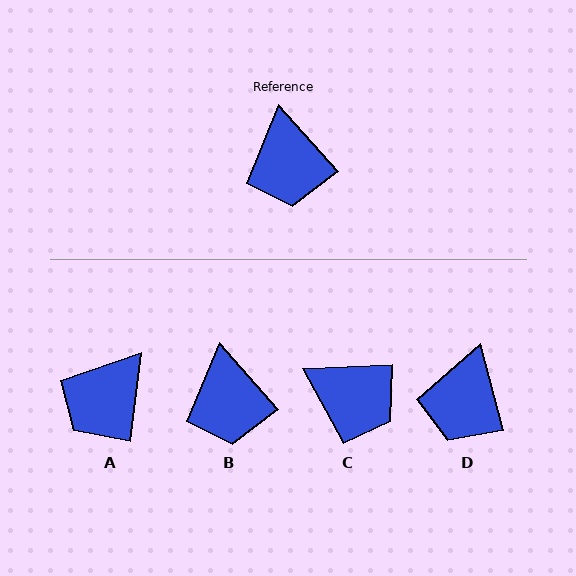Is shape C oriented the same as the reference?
No, it is off by about 51 degrees.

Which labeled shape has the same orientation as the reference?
B.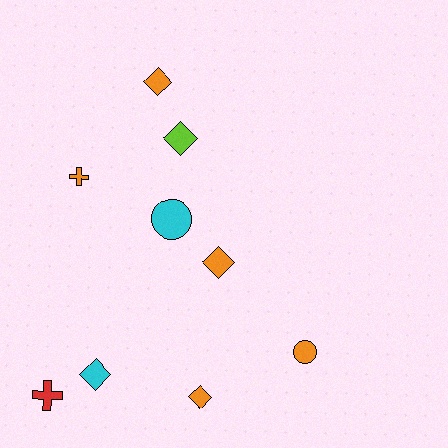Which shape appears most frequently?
Diamond, with 5 objects.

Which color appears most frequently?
Orange, with 5 objects.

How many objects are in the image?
There are 9 objects.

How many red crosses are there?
There is 1 red cross.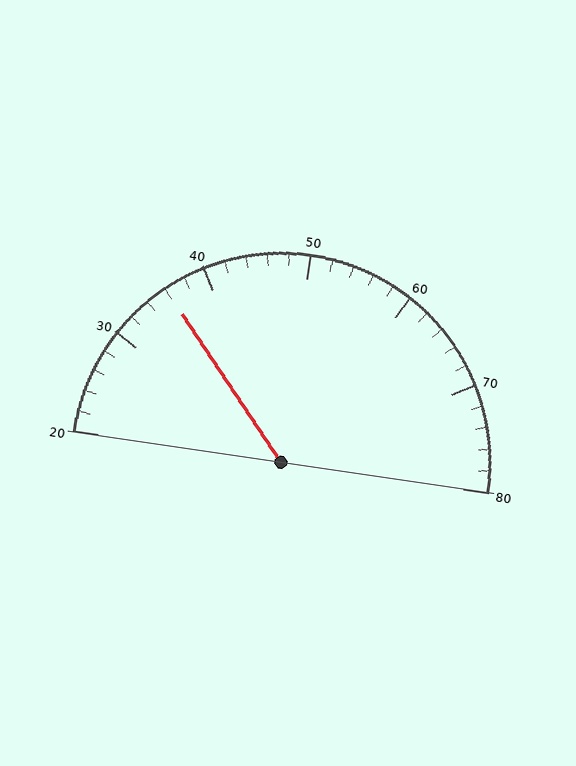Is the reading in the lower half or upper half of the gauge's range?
The reading is in the lower half of the range (20 to 80).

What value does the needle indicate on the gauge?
The needle indicates approximately 36.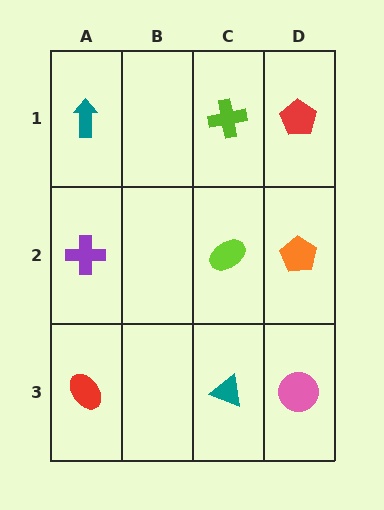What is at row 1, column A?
A teal arrow.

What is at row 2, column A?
A purple cross.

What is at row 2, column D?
An orange pentagon.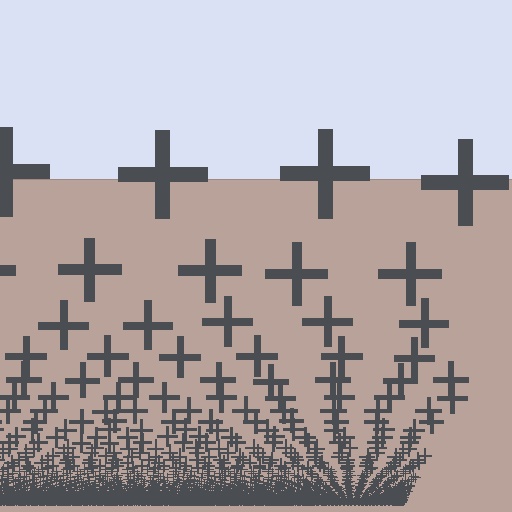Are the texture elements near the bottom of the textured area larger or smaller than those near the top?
Smaller. The gradient is inverted — elements near the bottom are smaller and denser.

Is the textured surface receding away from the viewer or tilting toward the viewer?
The surface appears to tilt toward the viewer. Texture elements get larger and sparser toward the top.